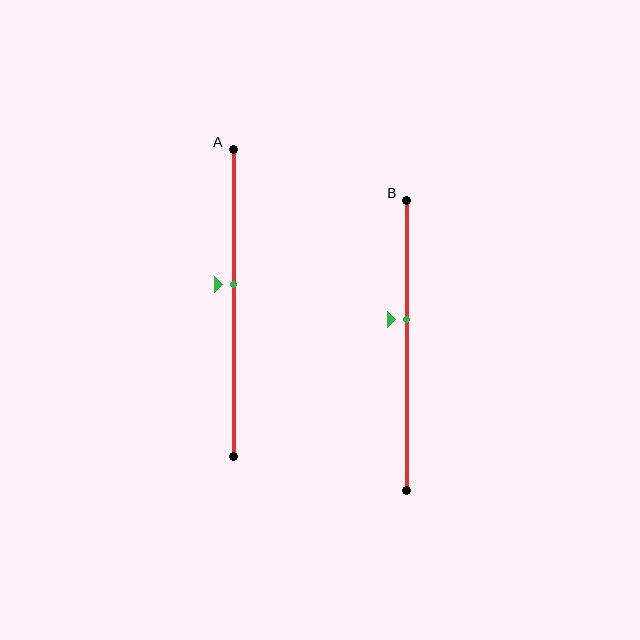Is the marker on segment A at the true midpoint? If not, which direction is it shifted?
No, the marker on segment A is shifted upward by about 6% of the segment length.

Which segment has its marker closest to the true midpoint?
Segment A has its marker closest to the true midpoint.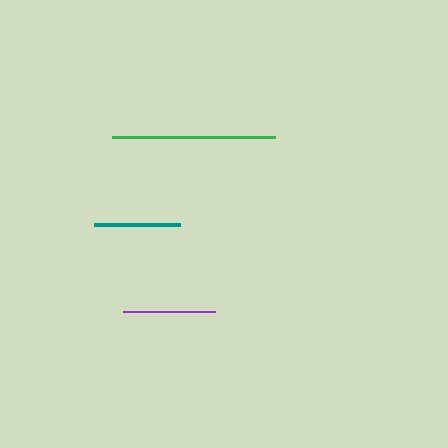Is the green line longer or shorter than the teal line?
The green line is longer than the teal line.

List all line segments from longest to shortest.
From longest to shortest: green, purple, teal.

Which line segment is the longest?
The green line is the longest at approximately 163 pixels.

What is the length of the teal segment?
The teal segment is approximately 86 pixels long.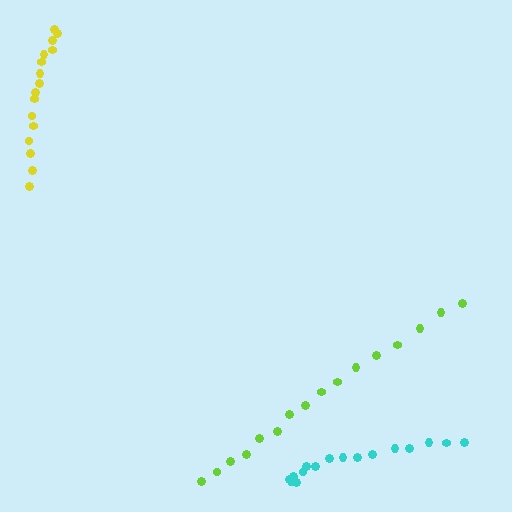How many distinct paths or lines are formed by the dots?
There are 3 distinct paths.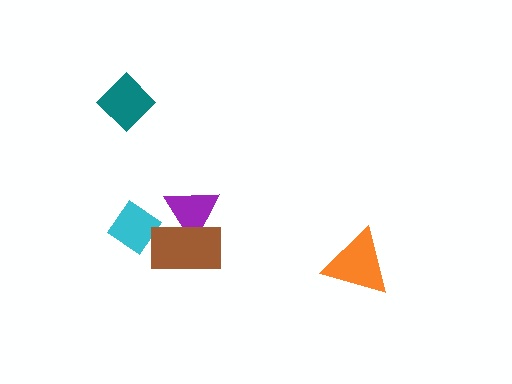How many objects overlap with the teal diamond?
0 objects overlap with the teal diamond.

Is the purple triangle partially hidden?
Yes, it is partially covered by another shape.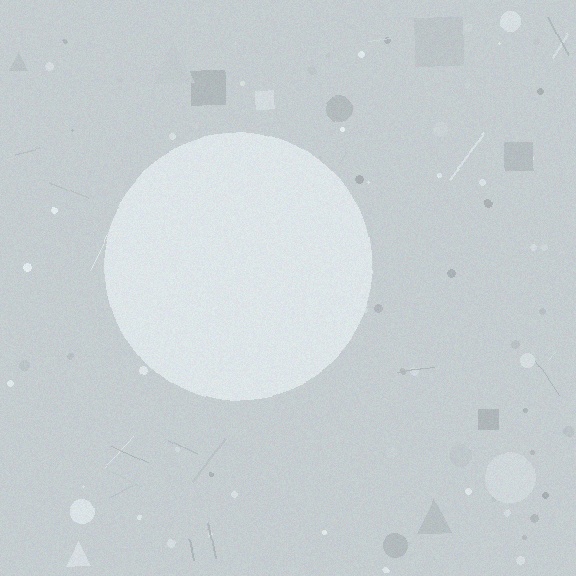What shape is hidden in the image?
A circle is hidden in the image.